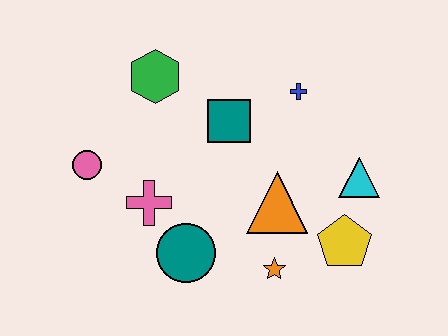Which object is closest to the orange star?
The orange triangle is closest to the orange star.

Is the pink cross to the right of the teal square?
No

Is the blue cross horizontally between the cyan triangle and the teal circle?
Yes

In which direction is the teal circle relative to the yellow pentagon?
The teal circle is to the left of the yellow pentagon.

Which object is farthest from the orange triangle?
The pink circle is farthest from the orange triangle.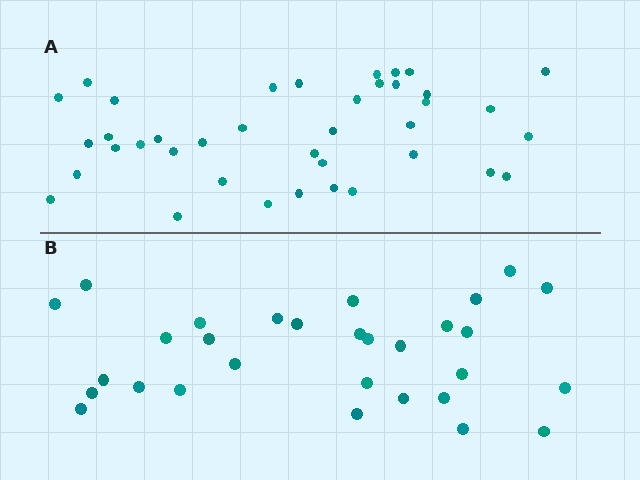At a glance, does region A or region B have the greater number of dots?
Region A (the top region) has more dots.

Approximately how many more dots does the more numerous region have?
Region A has roughly 8 or so more dots than region B.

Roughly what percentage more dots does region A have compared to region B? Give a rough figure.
About 30% more.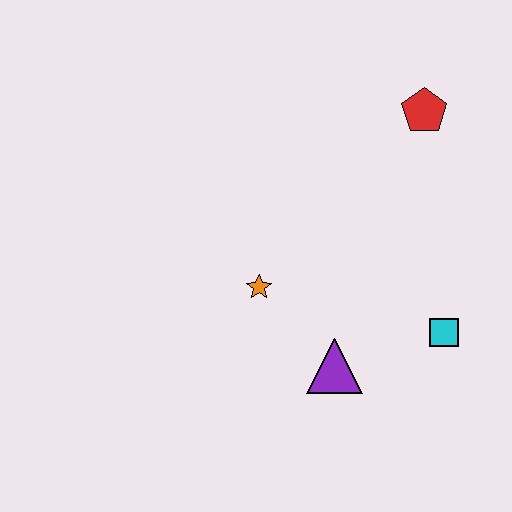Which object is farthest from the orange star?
The red pentagon is farthest from the orange star.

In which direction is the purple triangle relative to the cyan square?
The purple triangle is to the left of the cyan square.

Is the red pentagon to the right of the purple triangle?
Yes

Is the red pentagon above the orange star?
Yes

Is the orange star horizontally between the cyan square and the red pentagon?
No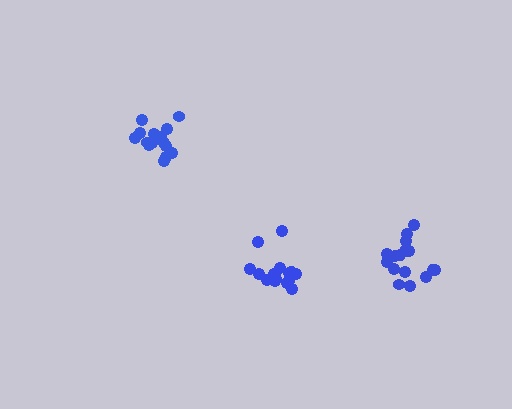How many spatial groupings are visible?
There are 3 spatial groupings.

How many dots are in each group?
Group 1: 16 dots, Group 2: 16 dots, Group 3: 15 dots (47 total).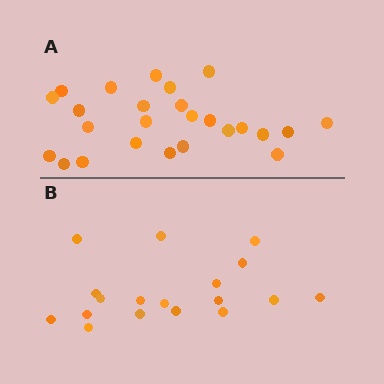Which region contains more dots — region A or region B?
Region A (the top region) has more dots.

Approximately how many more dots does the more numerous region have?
Region A has roughly 8 or so more dots than region B.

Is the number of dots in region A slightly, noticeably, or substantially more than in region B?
Region A has noticeably more, but not dramatically so. The ratio is roughly 1.4 to 1.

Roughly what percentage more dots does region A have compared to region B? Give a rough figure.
About 40% more.